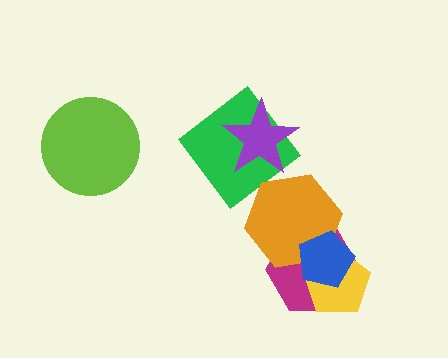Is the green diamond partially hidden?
Yes, it is partially covered by another shape.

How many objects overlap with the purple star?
1 object overlaps with the purple star.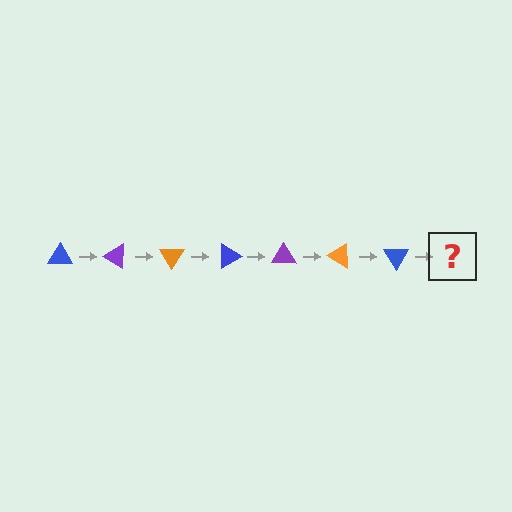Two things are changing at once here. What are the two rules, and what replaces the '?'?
The two rules are that it rotates 30 degrees each step and the color cycles through blue, purple, and orange. The '?' should be a purple triangle, rotated 210 degrees from the start.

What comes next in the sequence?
The next element should be a purple triangle, rotated 210 degrees from the start.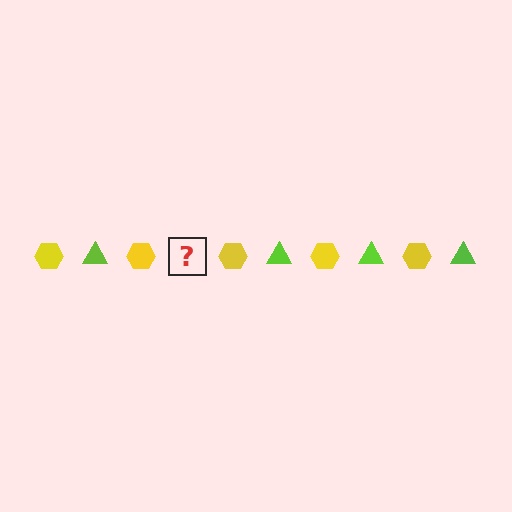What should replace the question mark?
The question mark should be replaced with a lime triangle.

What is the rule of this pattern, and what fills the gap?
The rule is that the pattern alternates between yellow hexagon and lime triangle. The gap should be filled with a lime triangle.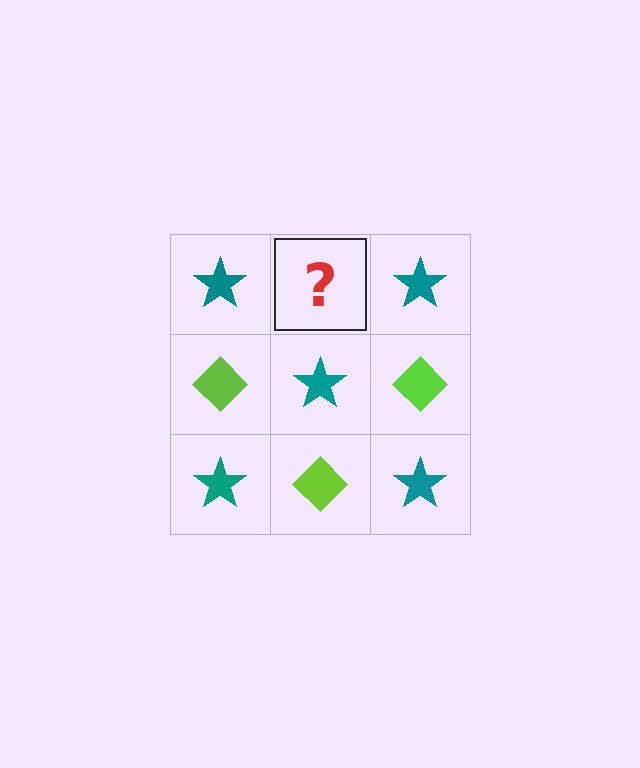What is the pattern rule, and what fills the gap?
The rule is that it alternates teal star and lime diamond in a checkerboard pattern. The gap should be filled with a lime diamond.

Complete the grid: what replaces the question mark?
The question mark should be replaced with a lime diamond.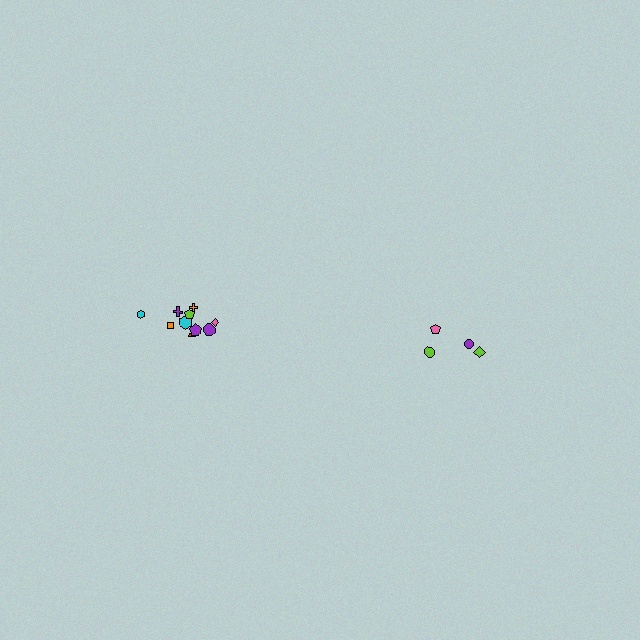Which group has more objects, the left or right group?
The left group.